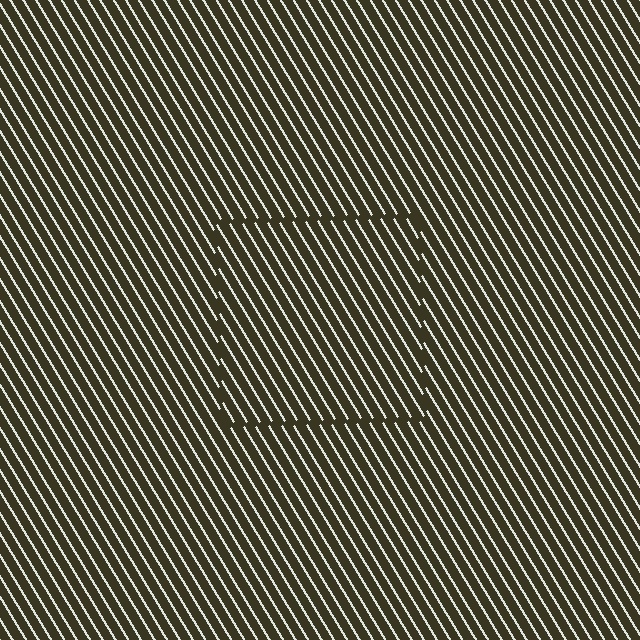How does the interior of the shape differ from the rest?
The interior of the shape contains the same grating, shifted by half a period — the contour is defined by the phase discontinuity where line-ends from the inner and outer gratings abut.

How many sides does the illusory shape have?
4 sides — the line-ends trace a square.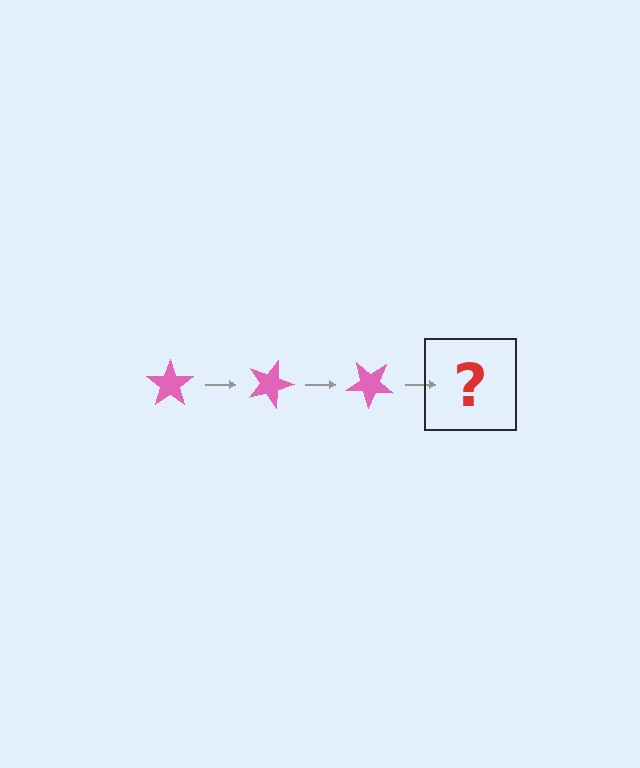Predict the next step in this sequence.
The next step is a pink star rotated 60 degrees.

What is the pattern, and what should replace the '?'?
The pattern is that the star rotates 20 degrees each step. The '?' should be a pink star rotated 60 degrees.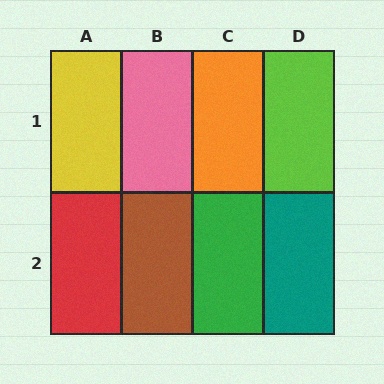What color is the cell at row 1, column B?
Pink.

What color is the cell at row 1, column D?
Lime.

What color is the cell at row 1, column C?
Orange.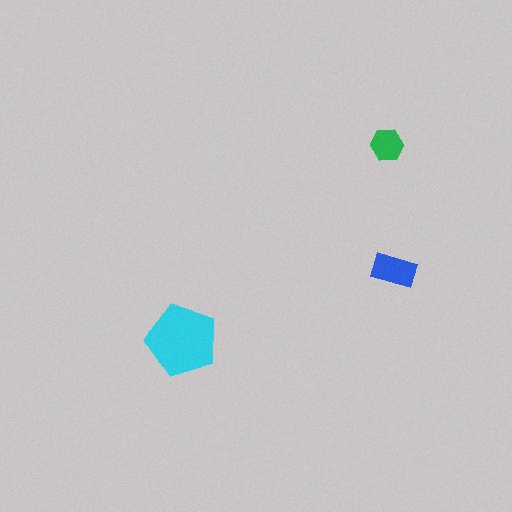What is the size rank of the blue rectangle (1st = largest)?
2nd.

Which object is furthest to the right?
The blue rectangle is rightmost.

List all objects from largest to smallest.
The cyan pentagon, the blue rectangle, the green hexagon.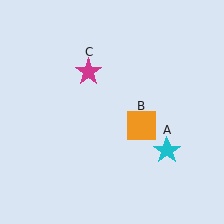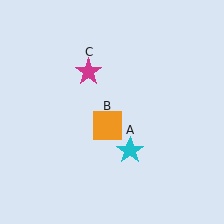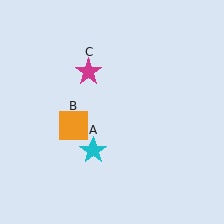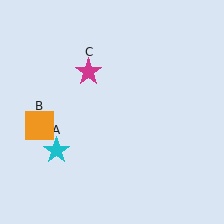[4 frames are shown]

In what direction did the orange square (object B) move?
The orange square (object B) moved left.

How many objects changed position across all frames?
2 objects changed position: cyan star (object A), orange square (object B).